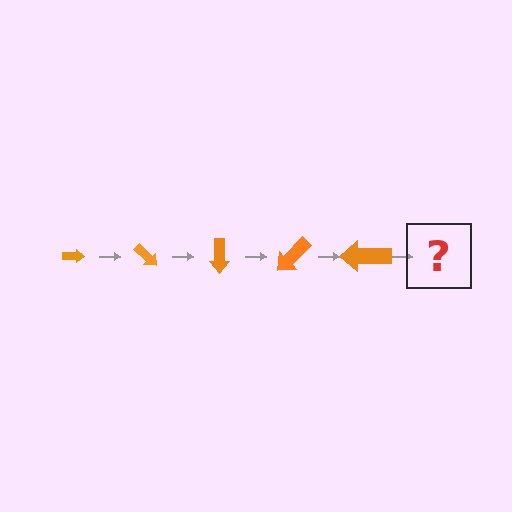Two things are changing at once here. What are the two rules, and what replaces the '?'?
The two rules are that the arrow grows larger each step and it rotates 45 degrees each step. The '?' should be an arrow, larger than the previous one and rotated 225 degrees from the start.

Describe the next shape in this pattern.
It should be an arrow, larger than the previous one and rotated 225 degrees from the start.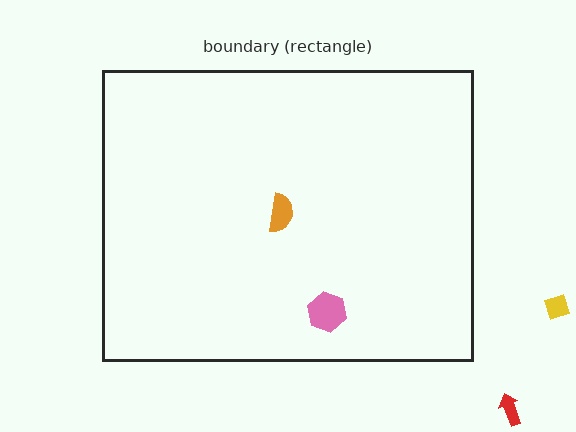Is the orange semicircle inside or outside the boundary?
Inside.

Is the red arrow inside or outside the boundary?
Outside.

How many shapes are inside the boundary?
2 inside, 2 outside.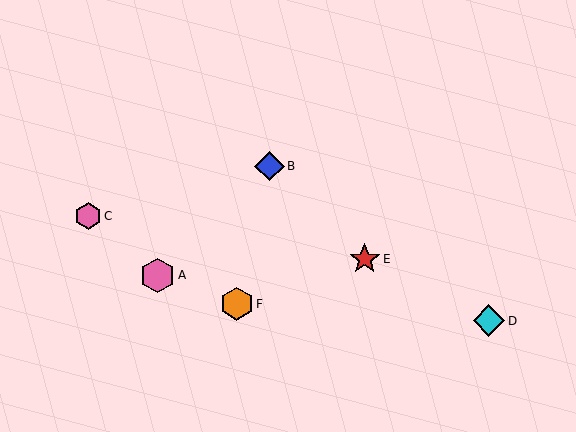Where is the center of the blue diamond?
The center of the blue diamond is at (269, 166).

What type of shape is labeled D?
Shape D is a cyan diamond.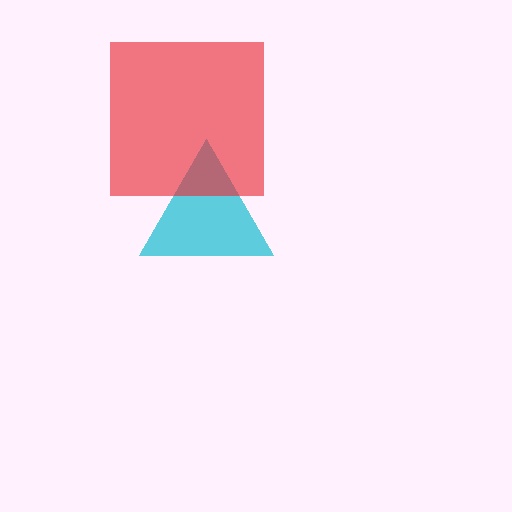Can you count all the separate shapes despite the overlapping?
Yes, there are 2 separate shapes.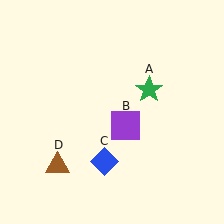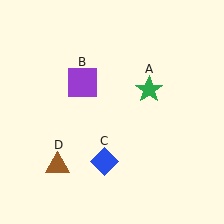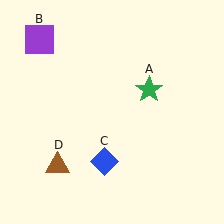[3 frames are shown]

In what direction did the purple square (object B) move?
The purple square (object B) moved up and to the left.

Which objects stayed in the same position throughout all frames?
Green star (object A) and blue diamond (object C) and brown triangle (object D) remained stationary.